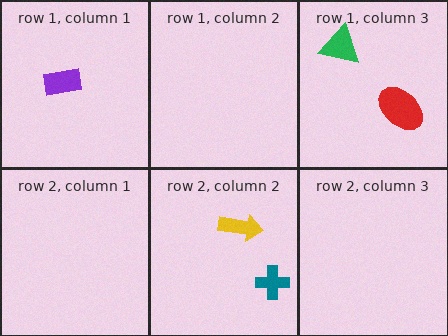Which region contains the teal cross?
The row 2, column 2 region.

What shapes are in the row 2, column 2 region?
The teal cross, the yellow arrow.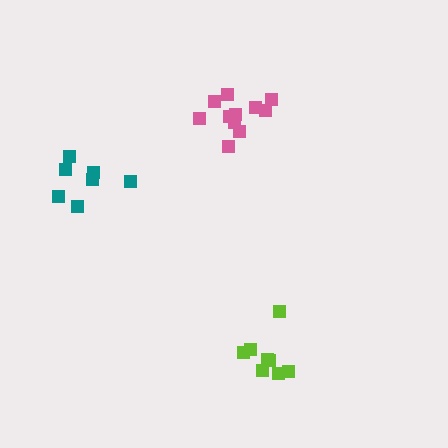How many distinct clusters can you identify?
There are 3 distinct clusters.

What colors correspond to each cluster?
The clusters are colored: lime, pink, teal.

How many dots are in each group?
Group 1: 8 dots, Group 2: 11 dots, Group 3: 7 dots (26 total).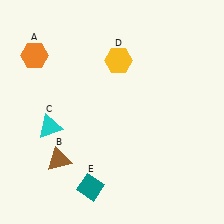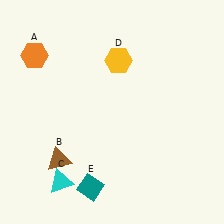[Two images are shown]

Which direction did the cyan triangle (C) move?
The cyan triangle (C) moved down.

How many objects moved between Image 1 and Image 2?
1 object moved between the two images.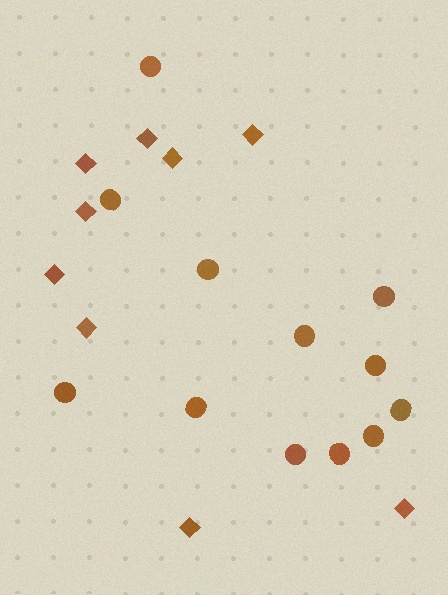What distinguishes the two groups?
There are 2 groups: one group of diamonds (9) and one group of circles (12).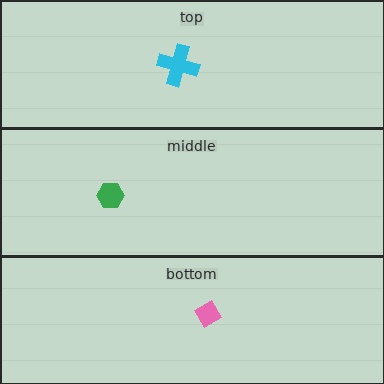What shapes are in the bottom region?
The pink diamond.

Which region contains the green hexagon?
The middle region.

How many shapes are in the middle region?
1.